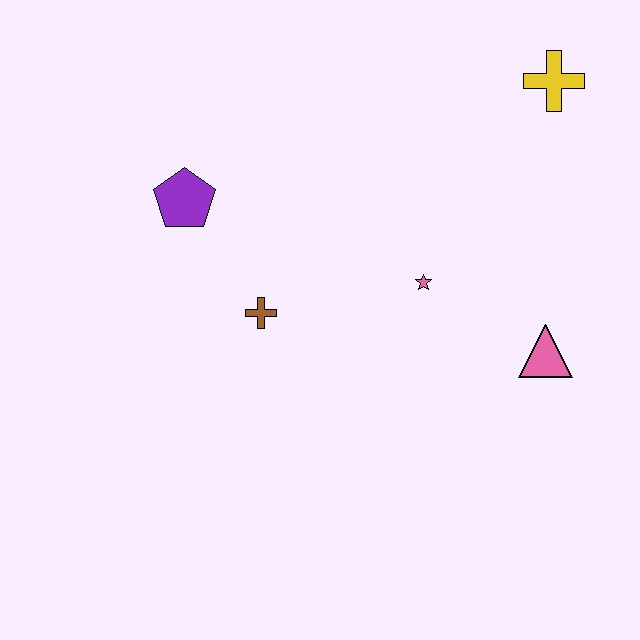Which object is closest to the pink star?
The pink triangle is closest to the pink star.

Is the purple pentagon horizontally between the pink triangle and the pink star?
No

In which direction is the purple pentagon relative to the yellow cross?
The purple pentagon is to the left of the yellow cross.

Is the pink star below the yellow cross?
Yes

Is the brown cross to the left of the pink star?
Yes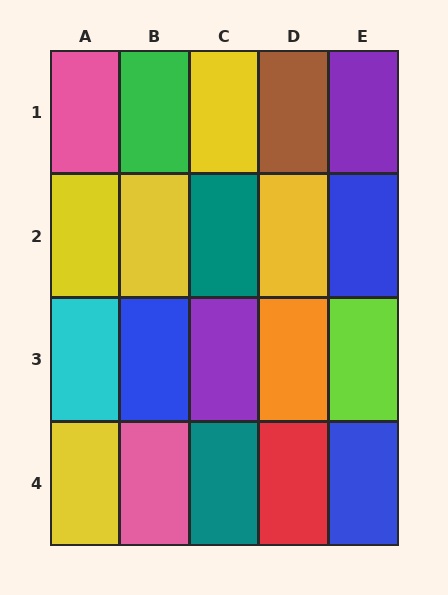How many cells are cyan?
1 cell is cyan.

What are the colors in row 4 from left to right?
Yellow, pink, teal, red, blue.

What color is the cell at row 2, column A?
Yellow.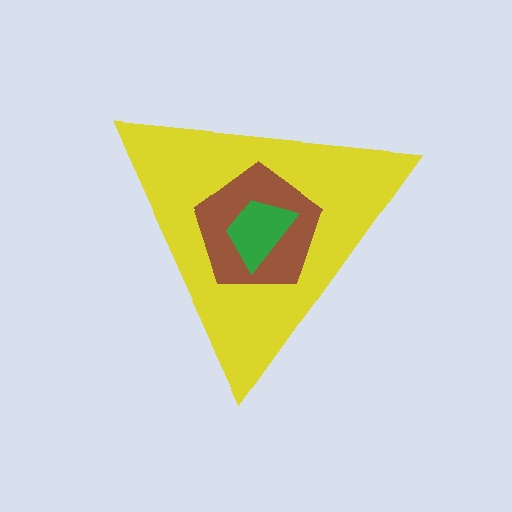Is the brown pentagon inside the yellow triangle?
Yes.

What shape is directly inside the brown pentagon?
The green trapezoid.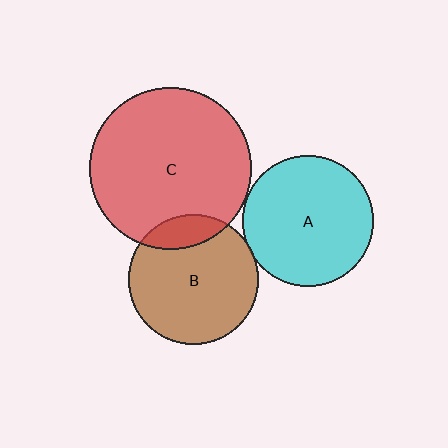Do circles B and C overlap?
Yes.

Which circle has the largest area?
Circle C (red).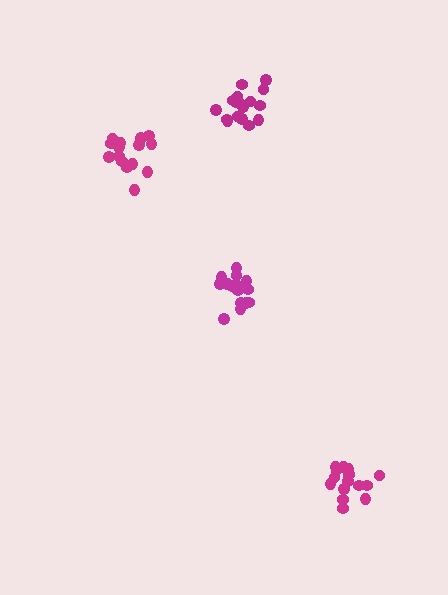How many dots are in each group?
Group 1: 15 dots, Group 2: 16 dots, Group 3: 17 dots, Group 4: 15 dots (63 total).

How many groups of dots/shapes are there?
There are 4 groups.